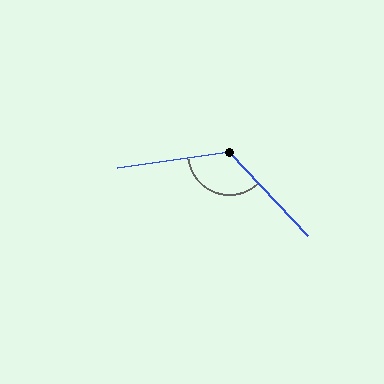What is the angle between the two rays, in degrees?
Approximately 125 degrees.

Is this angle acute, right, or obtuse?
It is obtuse.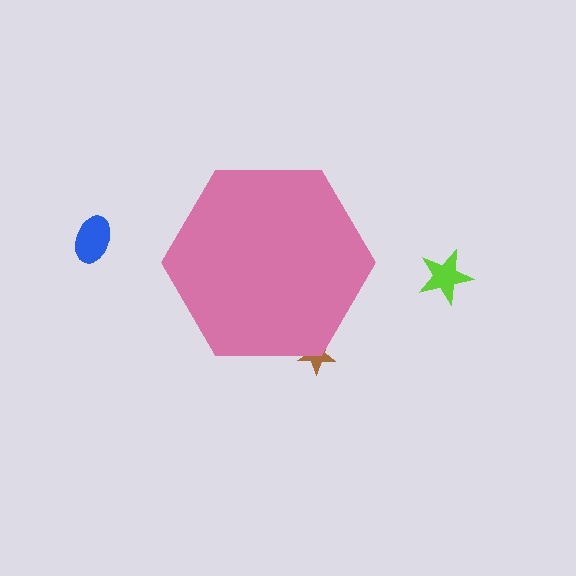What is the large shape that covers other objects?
A pink hexagon.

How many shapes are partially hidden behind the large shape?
1 shape is partially hidden.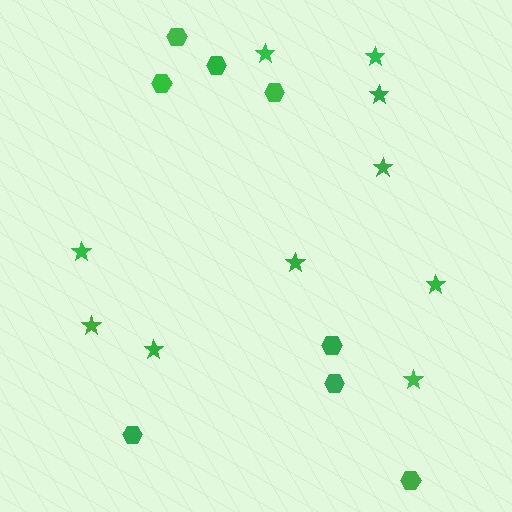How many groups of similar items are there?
There are 2 groups: one group of hexagons (8) and one group of stars (10).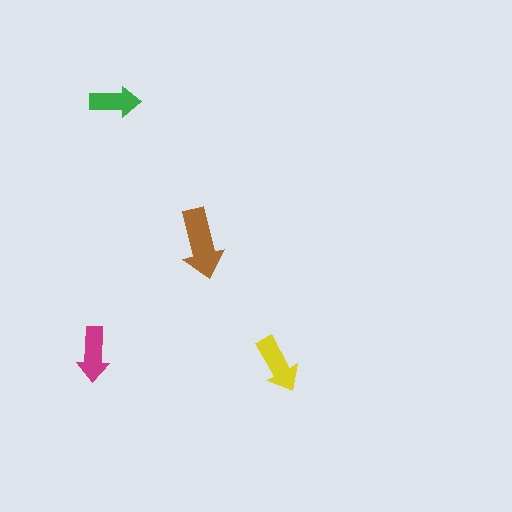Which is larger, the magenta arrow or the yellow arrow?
The yellow one.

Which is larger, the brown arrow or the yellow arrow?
The brown one.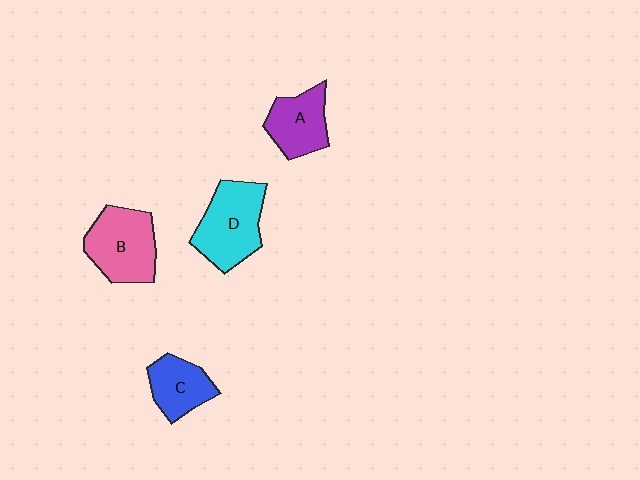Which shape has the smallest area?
Shape C (blue).